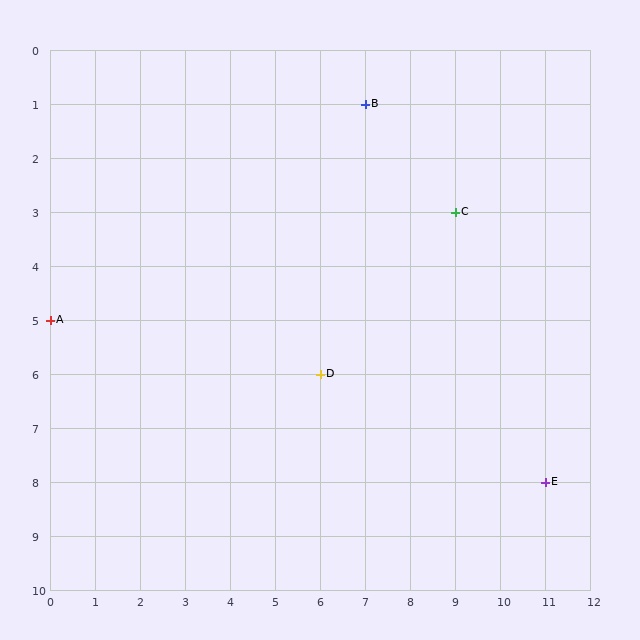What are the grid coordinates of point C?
Point C is at grid coordinates (9, 3).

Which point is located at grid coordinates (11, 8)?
Point E is at (11, 8).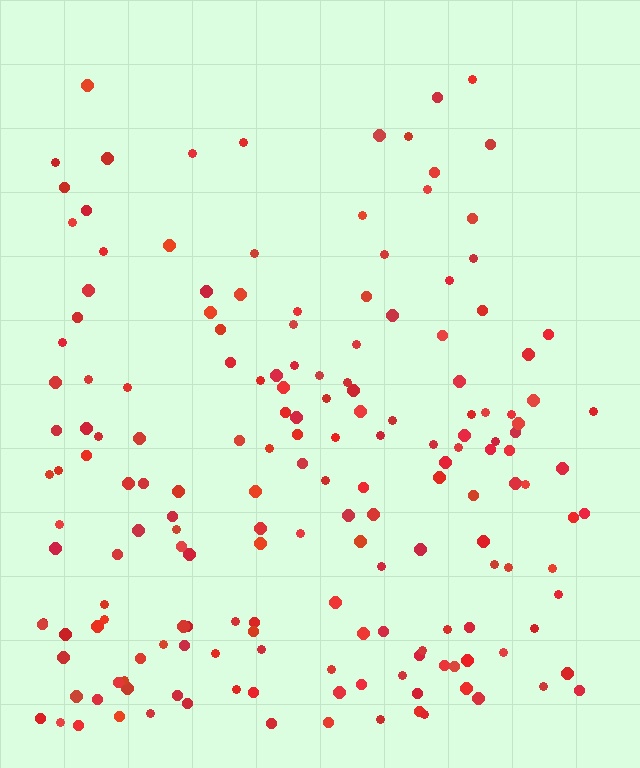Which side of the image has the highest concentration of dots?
The bottom.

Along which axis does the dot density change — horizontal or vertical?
Vertical.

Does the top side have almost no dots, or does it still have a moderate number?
Still a moderate number, just noticeably fewer than the bottom.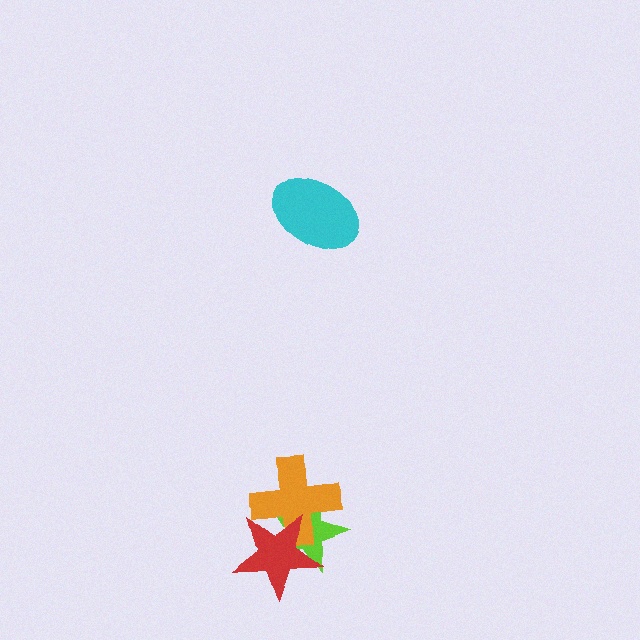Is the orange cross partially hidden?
Yes, it is partially covered by another shape.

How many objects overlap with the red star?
2 objects overlap with the red star.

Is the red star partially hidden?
No, no other shape covers it.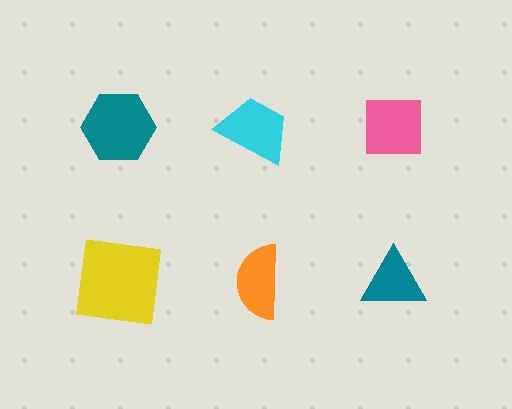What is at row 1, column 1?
A teal hexagon.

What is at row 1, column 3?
A pink square.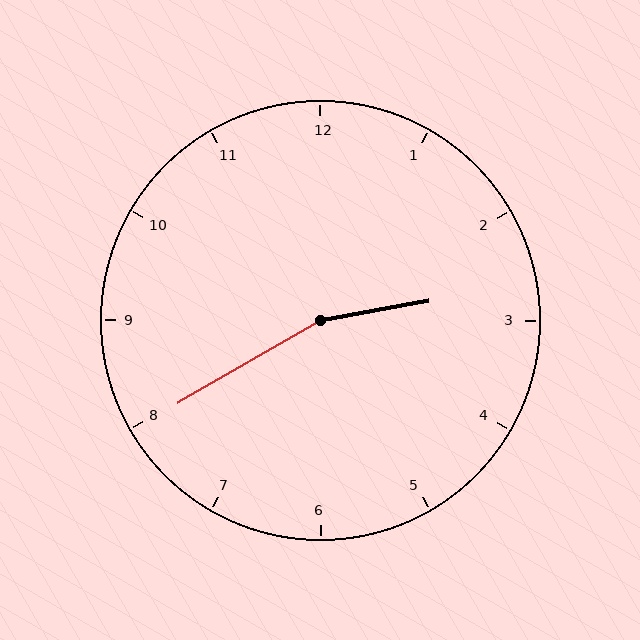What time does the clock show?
2:40.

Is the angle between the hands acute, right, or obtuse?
It is obtuse.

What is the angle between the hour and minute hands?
Approximately 160 degrees.